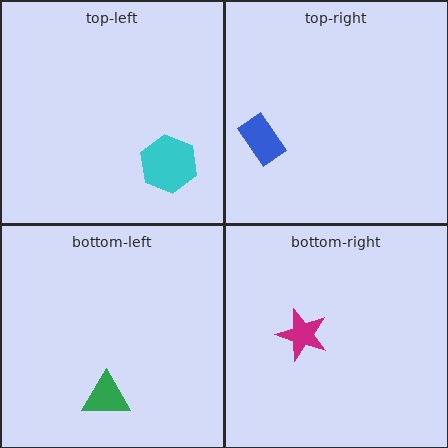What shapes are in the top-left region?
The cyan hexagon.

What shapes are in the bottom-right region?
The magenta star.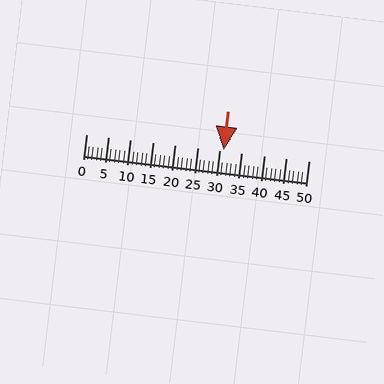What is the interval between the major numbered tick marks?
The major tick marks are spaced 5 units apart.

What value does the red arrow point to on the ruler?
The red arrow points to approximately 31.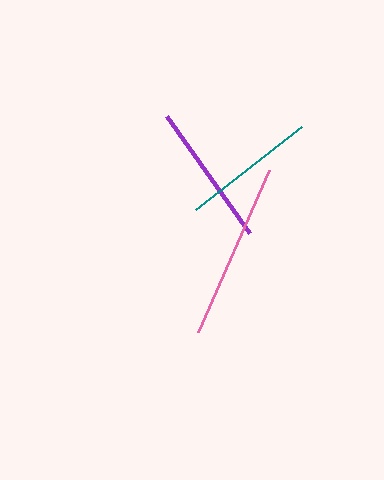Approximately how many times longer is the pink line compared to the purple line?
The pink line is approximately 1.2 times the length of the purple line.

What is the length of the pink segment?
The pink segment is approximately 178 pixels long.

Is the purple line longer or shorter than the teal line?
The purple line is longer than the teal line.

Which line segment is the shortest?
The teal line is the shortest at approximately 135 pixels.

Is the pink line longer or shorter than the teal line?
The pink line is longer than the teal line.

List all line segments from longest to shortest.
From longest to shortest: pink, purple, teal.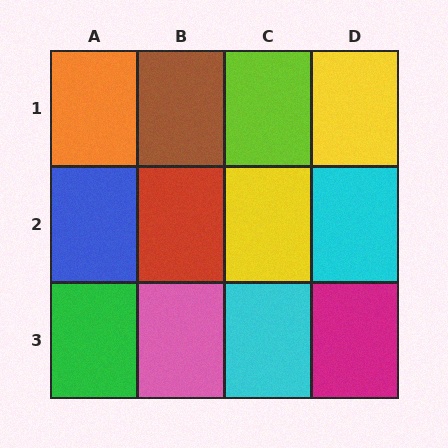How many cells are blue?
1 cell is blue.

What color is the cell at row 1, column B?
Brown.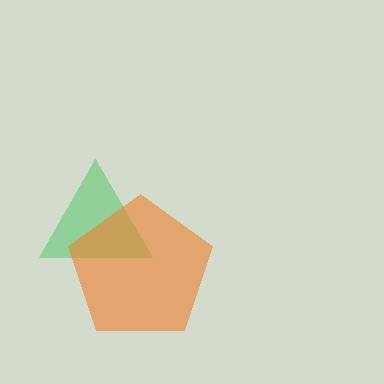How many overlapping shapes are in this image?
There are 2 overlapping shapes in the image.